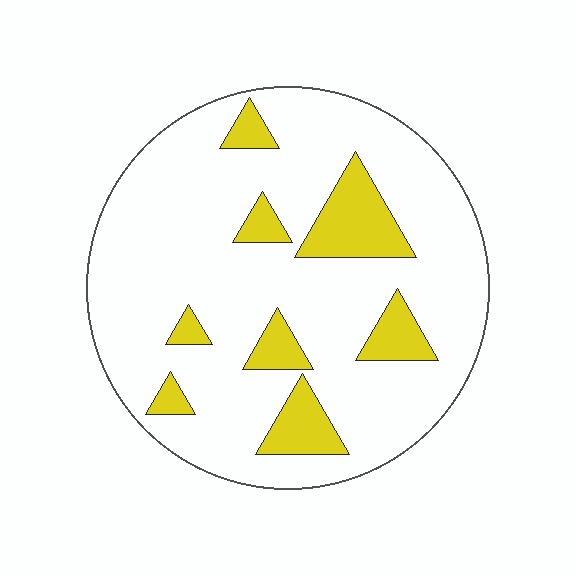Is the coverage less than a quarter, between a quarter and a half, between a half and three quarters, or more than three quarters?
Less than a quarter.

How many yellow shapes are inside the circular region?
8.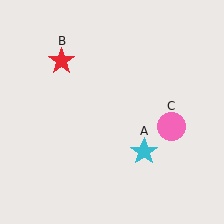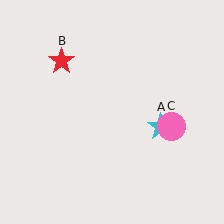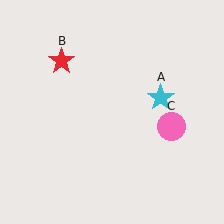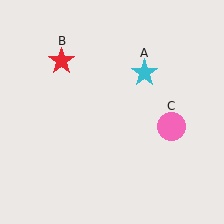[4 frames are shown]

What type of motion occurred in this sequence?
The cyan star (object A) rotated counterclockwise around the center of the scene.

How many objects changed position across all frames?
1 object changed position: cyan star (object A).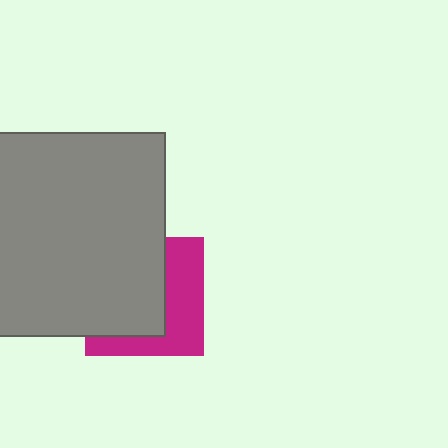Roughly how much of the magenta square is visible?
A small part of it is visible (roughly 43%).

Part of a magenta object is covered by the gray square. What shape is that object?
It is a square.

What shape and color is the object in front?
The object in front is a gray square.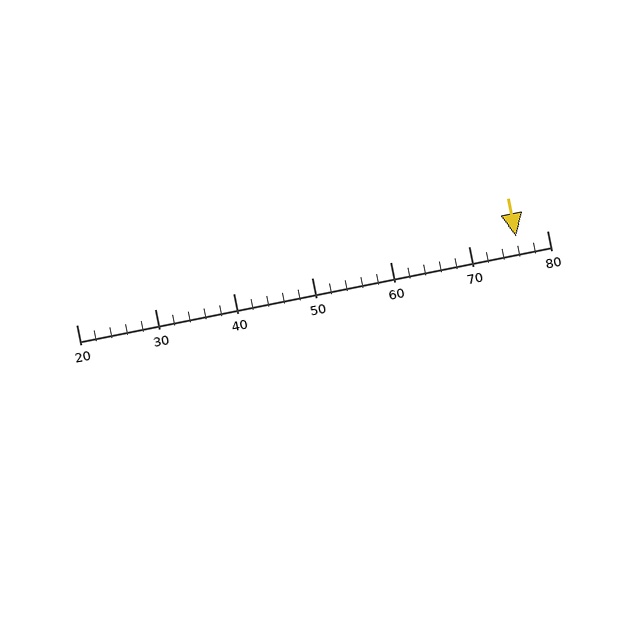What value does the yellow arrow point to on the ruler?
The yellow arrow points to approximately 76.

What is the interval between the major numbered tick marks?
The major tick marks are spaced 10 units apart.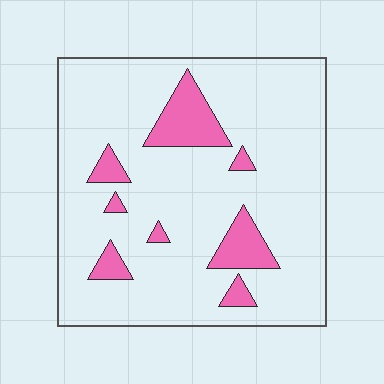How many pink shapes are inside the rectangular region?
8.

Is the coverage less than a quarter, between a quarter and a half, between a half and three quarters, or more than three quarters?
Less than a quarter.